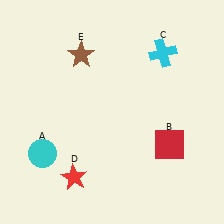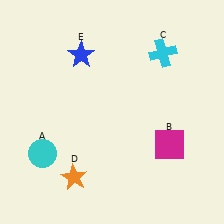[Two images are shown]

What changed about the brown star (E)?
In Image 1, E is brown. In Image 2, it changed to blue.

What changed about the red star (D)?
In Image 1, D is red. In Image 2, it changed to orange.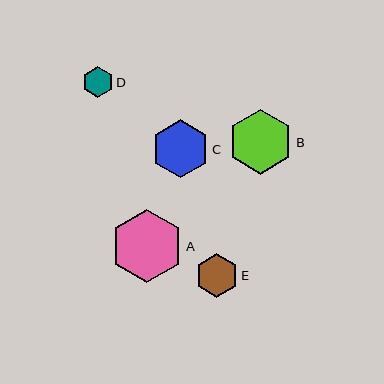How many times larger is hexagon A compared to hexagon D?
Hexagon A is approximately 2.4 times the size of hexagon D.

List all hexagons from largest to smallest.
From largest to smallest: A, B, C, E, D.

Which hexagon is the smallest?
Hexagon D is the smallest with a size of approximately 31 pixels.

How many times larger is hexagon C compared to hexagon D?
Hexagon C is approximately 1.9 times the size of hexagon D.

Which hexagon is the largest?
Hexagon A is the largest with a size of approximately 73 pixels.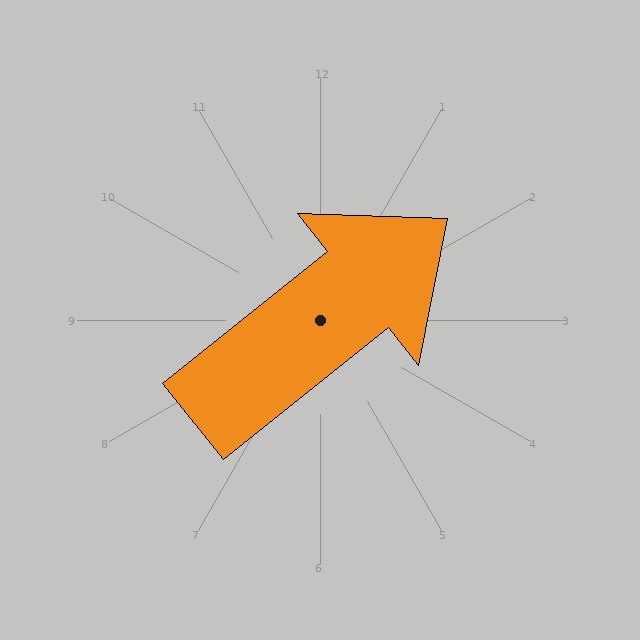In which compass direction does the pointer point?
Northeast.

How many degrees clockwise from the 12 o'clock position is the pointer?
Approximately 51 degrees.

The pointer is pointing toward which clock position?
Roughly 2 o'clock.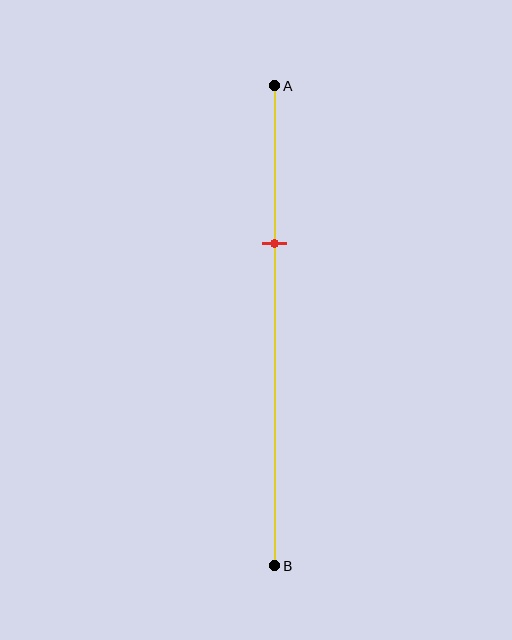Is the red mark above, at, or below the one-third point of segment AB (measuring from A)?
The red mark is approximately at the one-third point of segment AB.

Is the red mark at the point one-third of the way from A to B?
Yes, the mark is approximately at the one-third point.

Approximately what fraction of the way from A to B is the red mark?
The red mark is approximately 35% of the way from A to B.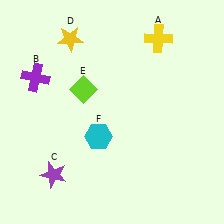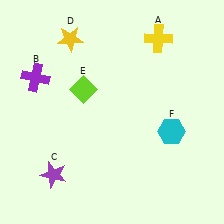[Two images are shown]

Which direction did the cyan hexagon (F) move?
The cyan hexagon (F) moved right.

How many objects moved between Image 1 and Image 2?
1 object moved between the two images.